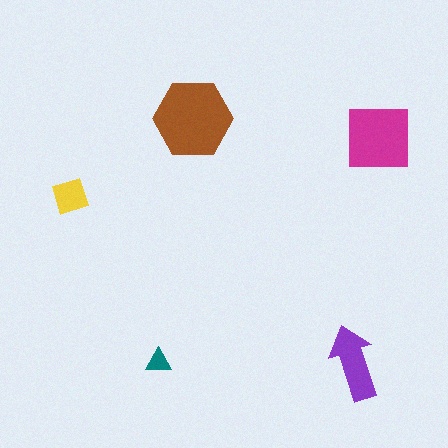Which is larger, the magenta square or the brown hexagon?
The brown hexagon.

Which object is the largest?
The brown hexagon.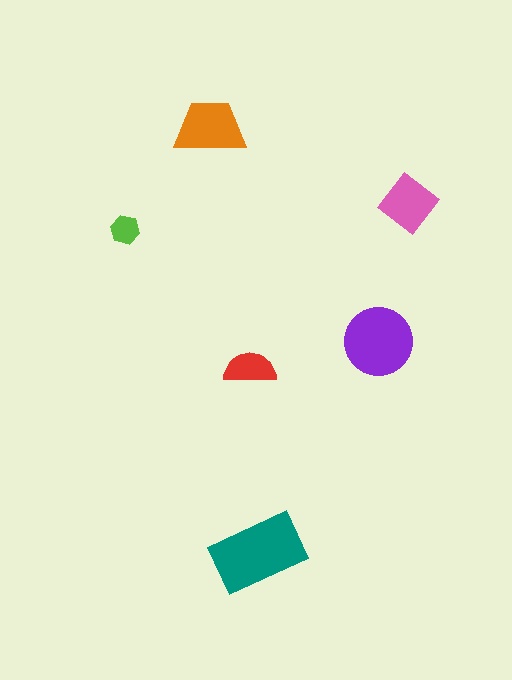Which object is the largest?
The teal rectangle.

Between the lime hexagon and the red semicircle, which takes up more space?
The red semicircle.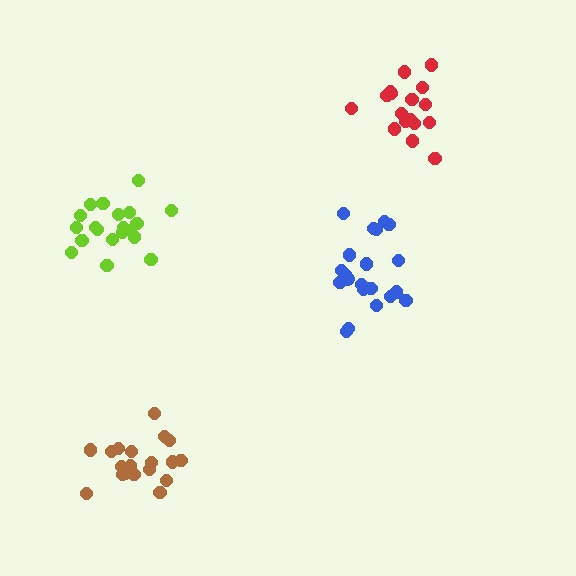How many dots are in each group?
Group 1: 17 dots, Group 2: 21 dots, Group 3: 19 dots, Group 4: 20 dots (77 total).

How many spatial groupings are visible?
There are 4 spatial groupings.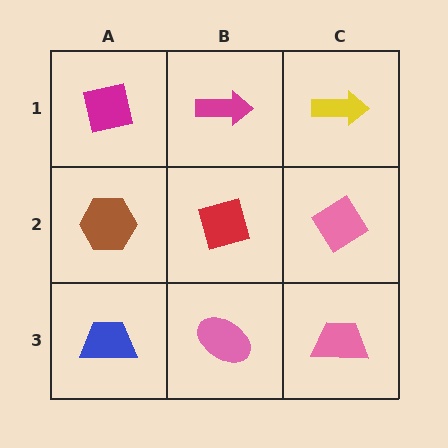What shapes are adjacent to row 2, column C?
A yellow arrow (row 1, column C), a pink trapezoid (row 3, column C), a red diamond (row 2, column B).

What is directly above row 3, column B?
A red diamond.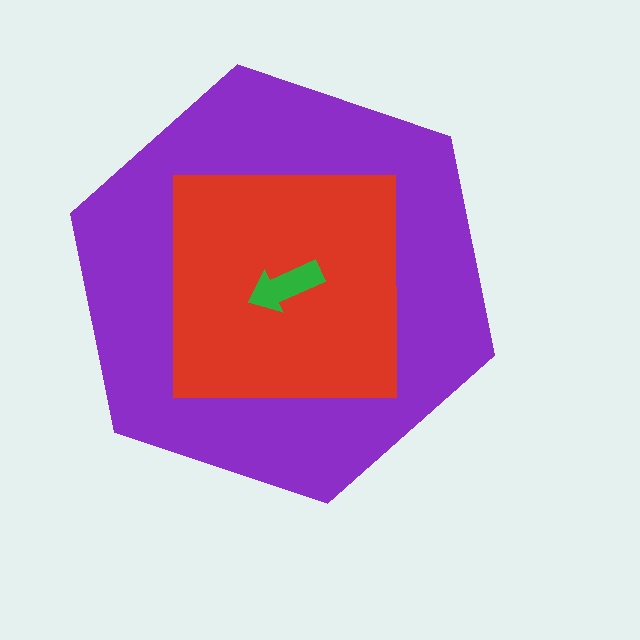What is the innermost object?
The green arrow.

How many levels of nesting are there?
3.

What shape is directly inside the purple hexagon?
The red square.